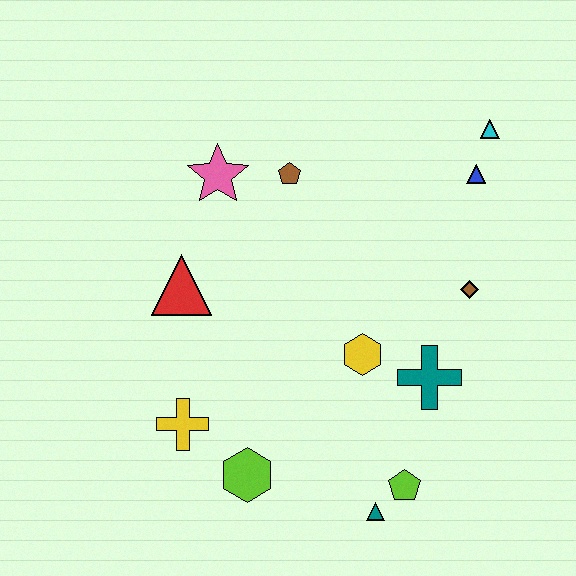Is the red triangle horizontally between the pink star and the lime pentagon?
No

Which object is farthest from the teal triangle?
The cyan triangle is farthest from the teal triangle.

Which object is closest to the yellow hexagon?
The teal cross is closest to the yellow hexagon.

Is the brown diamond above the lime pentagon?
Yes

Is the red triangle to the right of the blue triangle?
No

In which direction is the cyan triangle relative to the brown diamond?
The cyan triangle is above the brown diamond.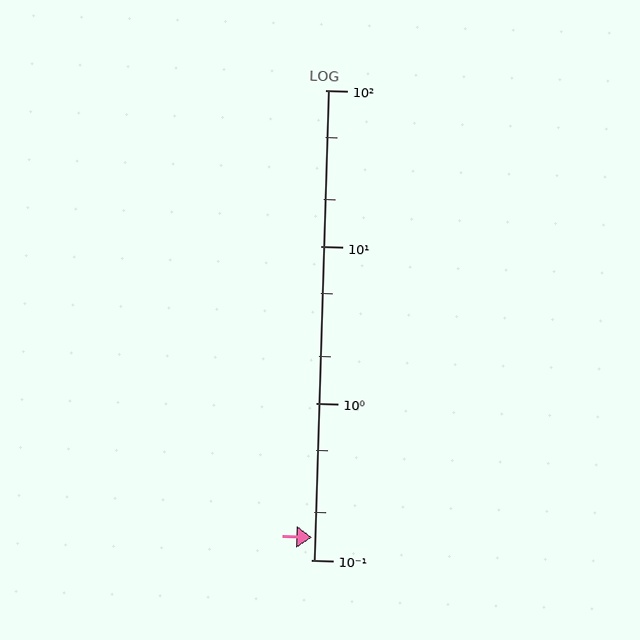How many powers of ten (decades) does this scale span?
The scale spans 3 decades, from 0.1 to 100.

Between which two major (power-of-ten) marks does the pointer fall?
The pointer is between 0.1 and 1.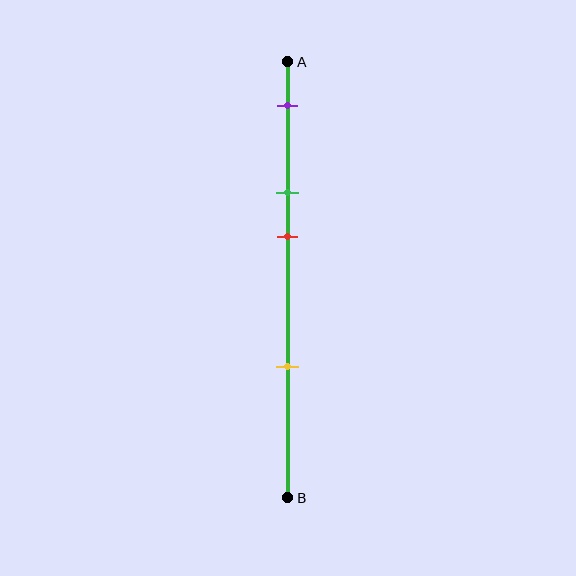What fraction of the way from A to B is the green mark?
The green mark is approximately 30% (0.3) of the way from A to B.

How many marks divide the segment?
There are 4 marks dividing the segment.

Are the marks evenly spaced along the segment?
No, the marks are not evenly spaced.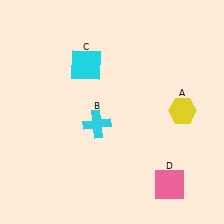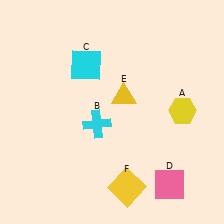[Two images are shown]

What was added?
A yellow triangle (E), a yellow square (F) were added in Image 2.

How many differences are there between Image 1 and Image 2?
There are 2 differences between the two images.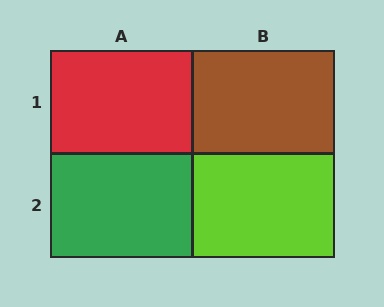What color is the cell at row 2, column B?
Lime.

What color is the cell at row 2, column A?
Green.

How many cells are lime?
1 cell is lime.